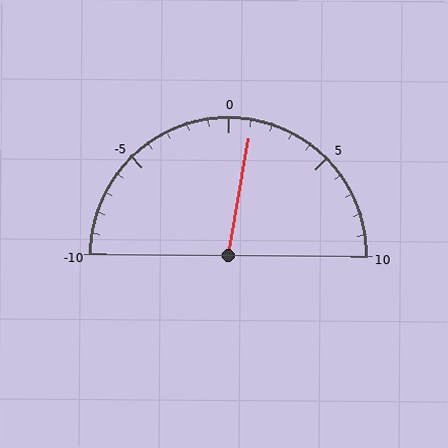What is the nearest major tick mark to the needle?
The nearest major tick mark is 0.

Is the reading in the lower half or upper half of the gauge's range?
The reading is in the upper half of the range (-10 to 10).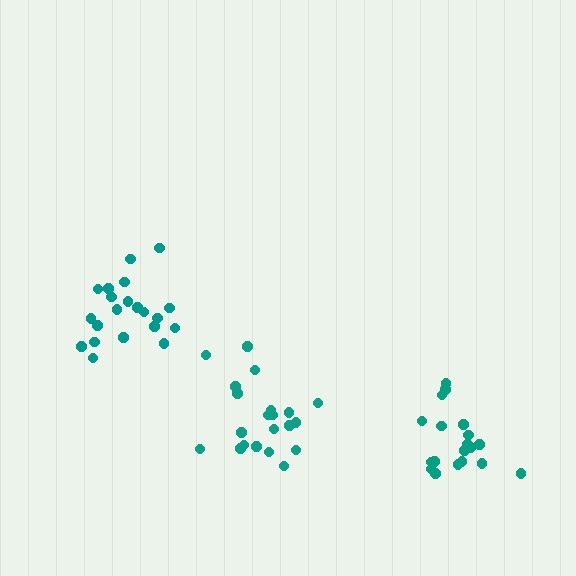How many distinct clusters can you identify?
There are 3 distinct clusters.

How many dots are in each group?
Group 1: 21 dots, Group 2: 20 dots, Group 3: 21 dots (62 total).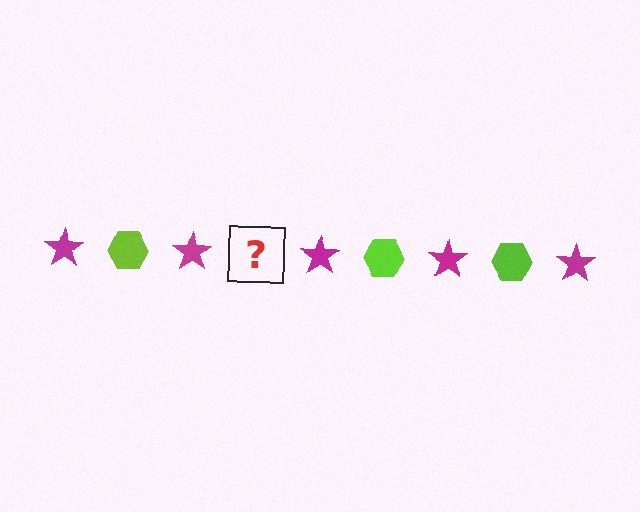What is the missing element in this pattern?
The missing element is a lime hexagon.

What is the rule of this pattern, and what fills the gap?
The rule is that the pattern alternates between magenta star and lime hexagon. The gap should be filled with a lime hexagon.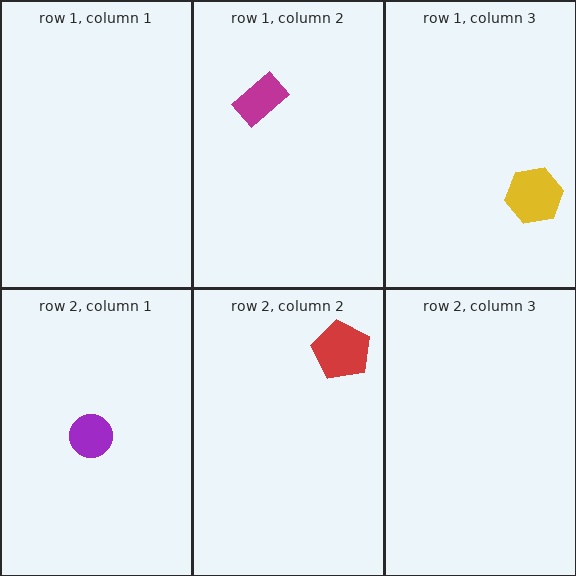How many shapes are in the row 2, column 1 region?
1.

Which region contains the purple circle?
The row 2, column 1 region.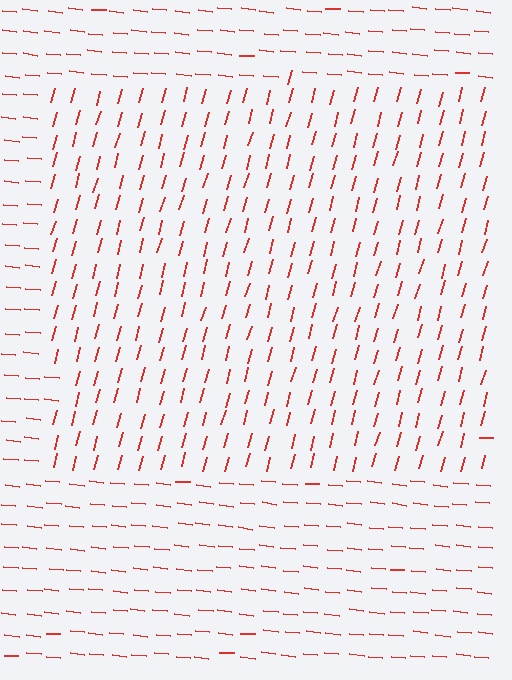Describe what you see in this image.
The image is filled with small red line segments. A rectangle region in the image has lines oriented differently from the surrounding lines, creating a visible texture boundary.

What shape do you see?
I see a rectangle.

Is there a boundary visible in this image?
Yes, there is a texture boundary formed by a change in line orientation.